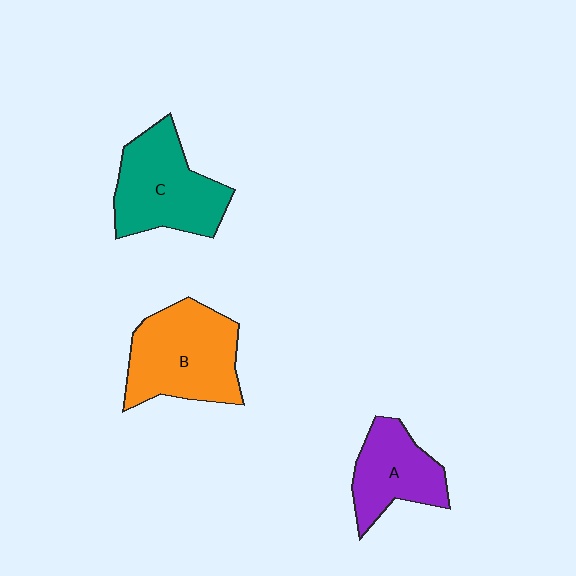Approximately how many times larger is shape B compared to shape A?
Approximately 1.5 times.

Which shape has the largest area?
Shape B (orange).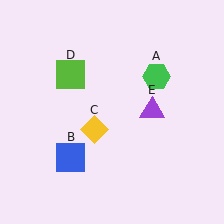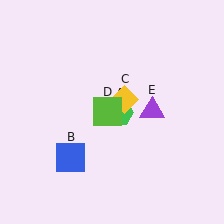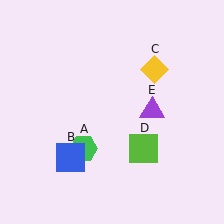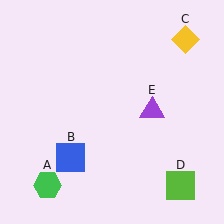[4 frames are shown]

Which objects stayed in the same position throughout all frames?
Blue square (object B) and purple triangle (object E) remained stationary.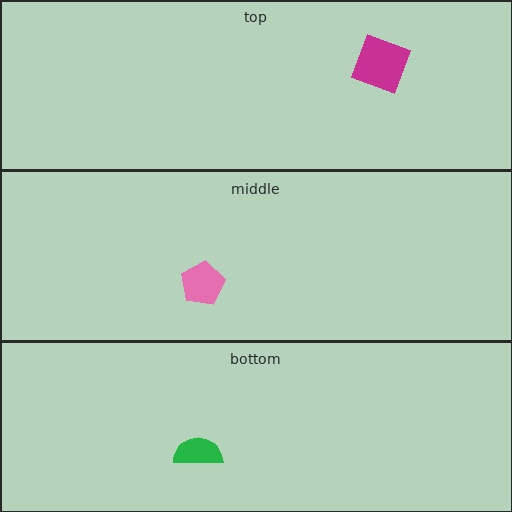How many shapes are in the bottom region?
1.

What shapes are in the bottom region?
The green semicircle.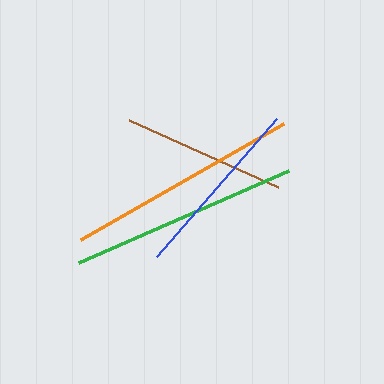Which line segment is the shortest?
The brown line is the shortest at approximately 164 pixels.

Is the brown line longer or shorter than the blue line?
The blue line is longer than the brown line.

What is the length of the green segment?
The green segment is approximately 229 pixels long.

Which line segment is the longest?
The orange line is the longest at approximately 234 pixels.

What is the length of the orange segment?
The orange segment is approximately 234 pixels long.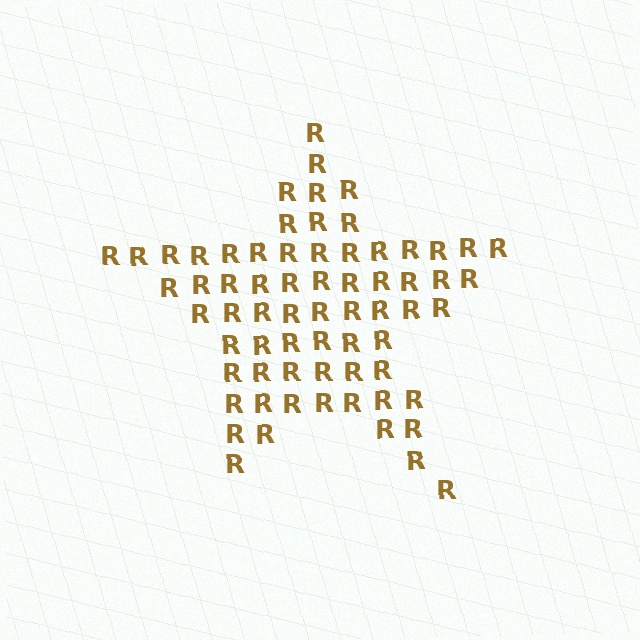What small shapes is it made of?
It is made of small letter R's.